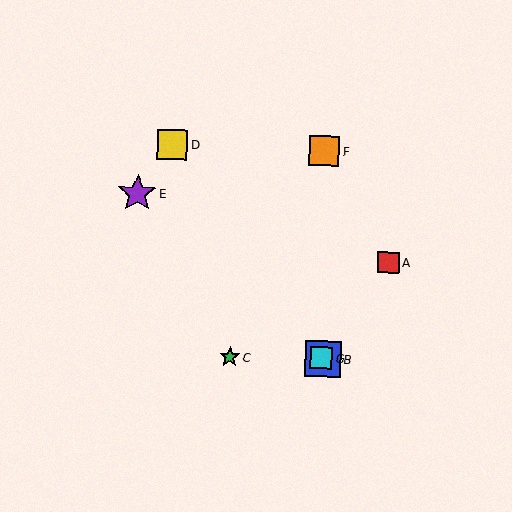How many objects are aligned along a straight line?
3 objects (B, E, G) are aligned along a straight line.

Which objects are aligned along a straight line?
Objects B, E, G are aligned along a straight line.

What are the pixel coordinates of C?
Object C is at (230, 357).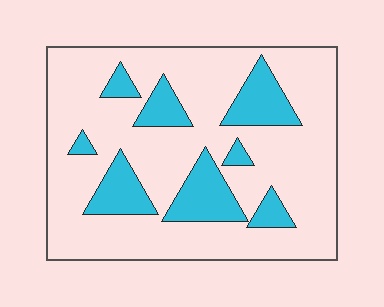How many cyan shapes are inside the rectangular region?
8.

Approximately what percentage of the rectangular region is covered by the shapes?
Approximately 20%.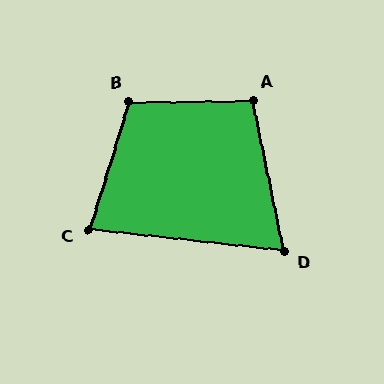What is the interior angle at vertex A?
Approximately 101 degrees (obtuse).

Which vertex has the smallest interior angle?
D, at approximately 72 degrees.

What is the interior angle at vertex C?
Approximately 79 degrees (acute).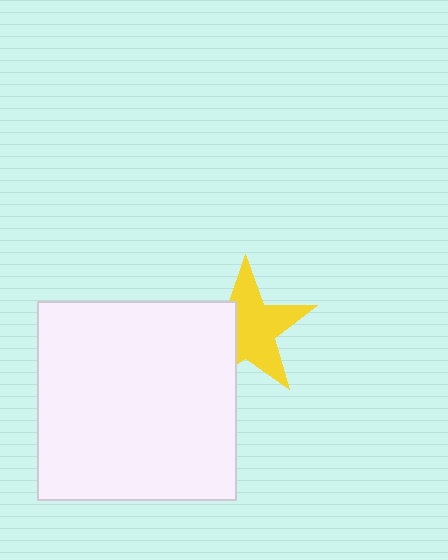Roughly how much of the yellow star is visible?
About half of it is visible (roughly 64%).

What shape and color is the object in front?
The object in front is a white square.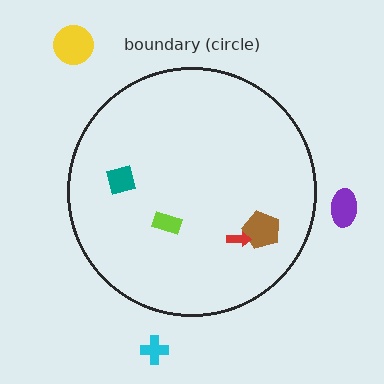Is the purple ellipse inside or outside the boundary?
Outside.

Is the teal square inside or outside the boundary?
Inside.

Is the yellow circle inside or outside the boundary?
Outside.